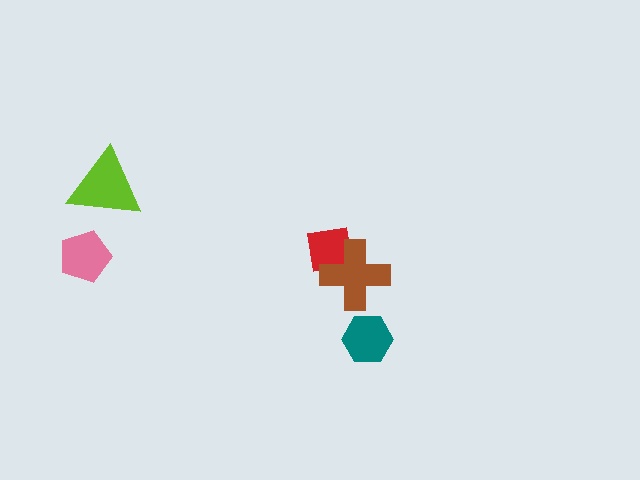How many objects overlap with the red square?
1 object overlaps with the red square.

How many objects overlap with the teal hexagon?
0 objects overlap with the teal hexagon.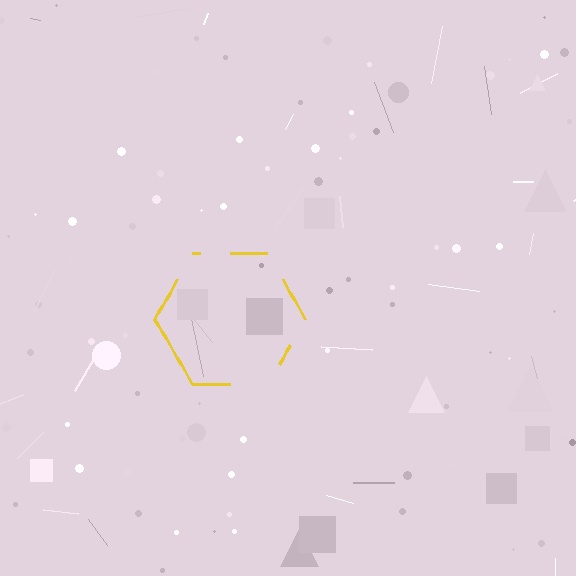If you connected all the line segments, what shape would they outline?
They would outline a hexagon.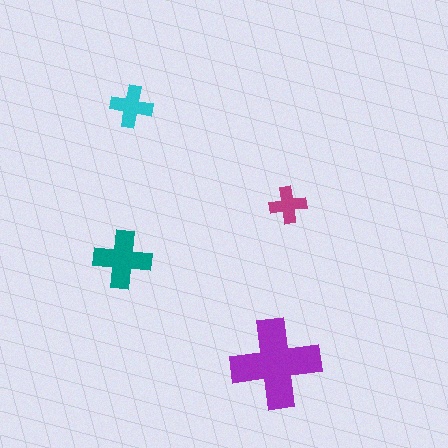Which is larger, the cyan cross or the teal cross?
The teal one.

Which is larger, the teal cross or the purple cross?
The purple one.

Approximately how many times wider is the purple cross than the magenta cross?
About 2.5 times wider.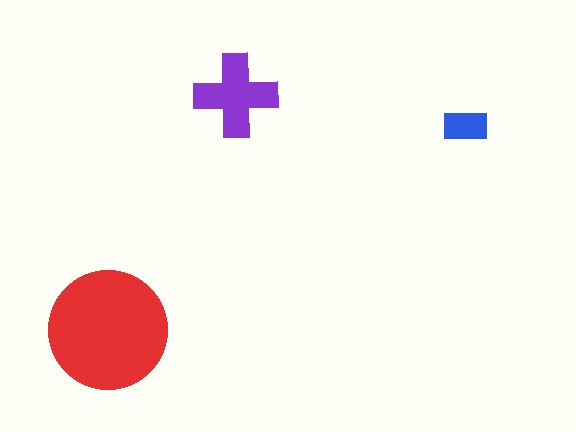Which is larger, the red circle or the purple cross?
The red circle.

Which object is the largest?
The red circle.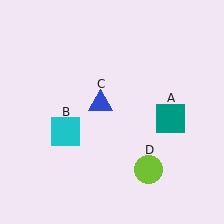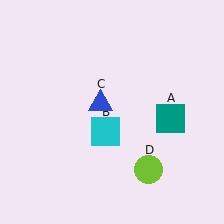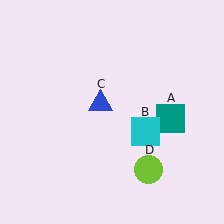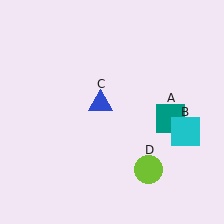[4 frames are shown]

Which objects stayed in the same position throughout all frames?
Teal square (object A) and blue triangle (object C) and lime circle (object D) remained stationary.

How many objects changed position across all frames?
1 object changed position: cyan square (object B).